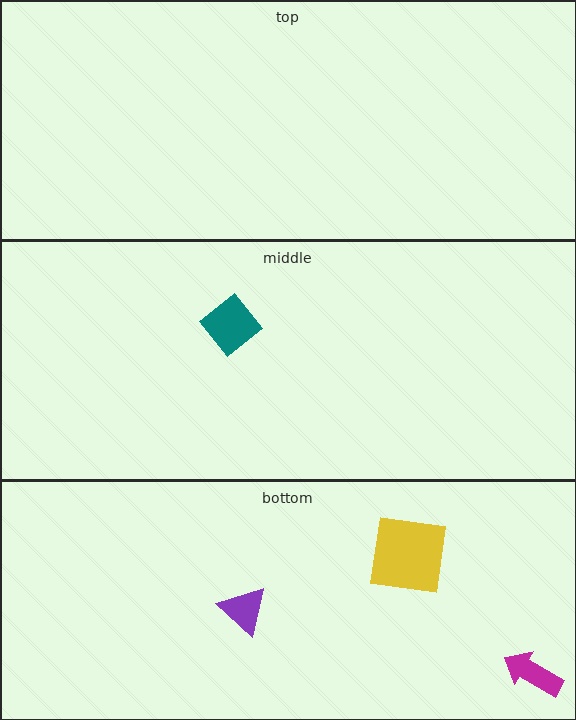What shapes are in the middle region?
The teal diamond.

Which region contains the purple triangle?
The bottom region.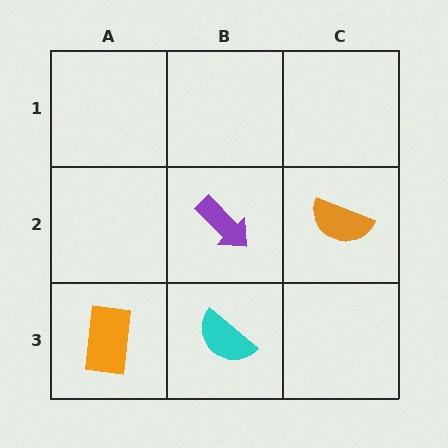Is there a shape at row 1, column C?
No, that cell is empty.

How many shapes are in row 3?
2 shapes.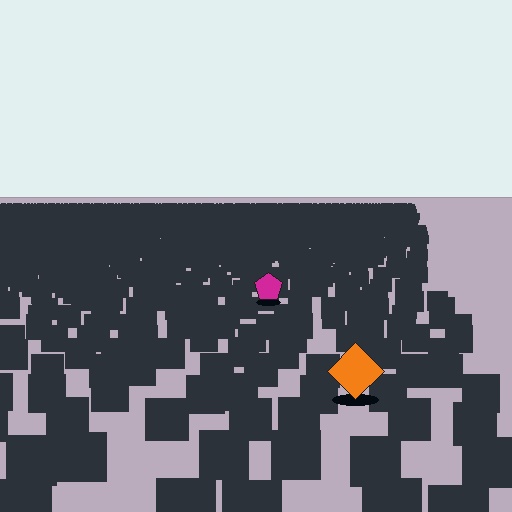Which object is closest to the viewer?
The orange diamond is closest. The texture marks near it are larger and more spread out.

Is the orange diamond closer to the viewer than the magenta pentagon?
Yes. The orange diamond is closer — you can tell from the texture gradient: the ground texture is coarser near it.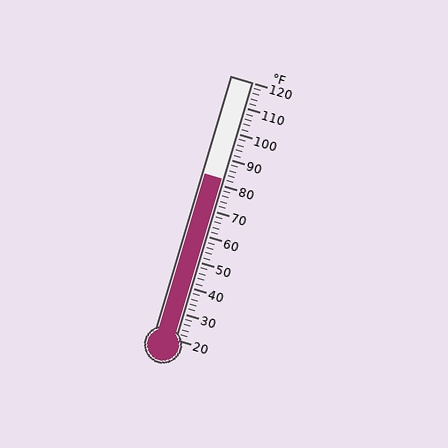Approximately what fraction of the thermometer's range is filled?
The thermometer is filled to approximately 60% of its range.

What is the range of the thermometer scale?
The thermometer scale ranges from 20°F to 120°F.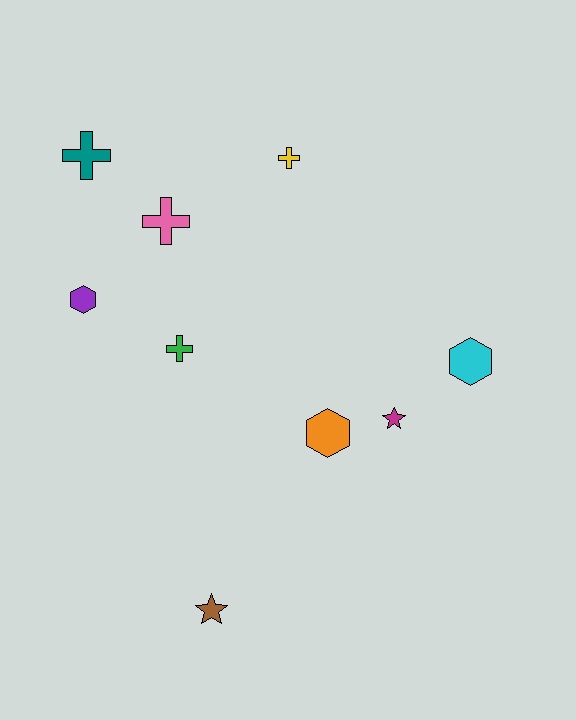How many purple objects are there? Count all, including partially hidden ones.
There is 1 purple object.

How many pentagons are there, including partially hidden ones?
There are no pentagons.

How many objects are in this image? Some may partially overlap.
There are 9 objects.